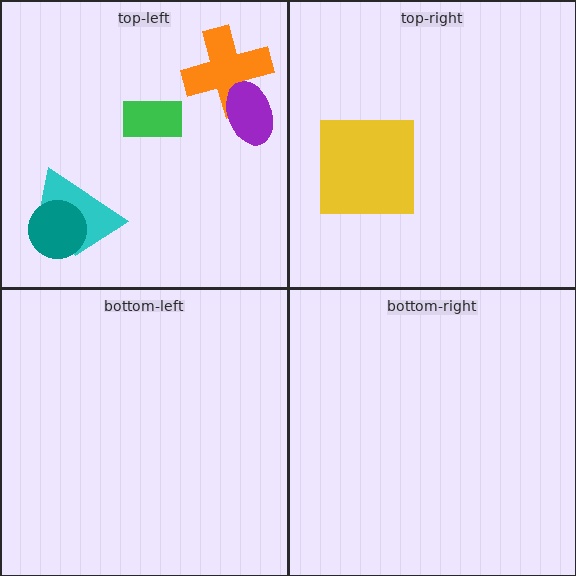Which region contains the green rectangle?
The top-left region.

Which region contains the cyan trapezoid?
The top-left region.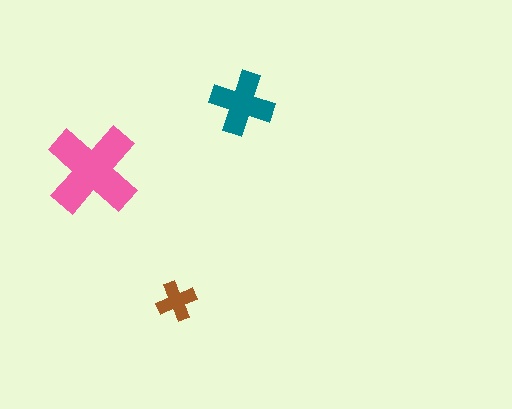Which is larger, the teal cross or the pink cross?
The pink one.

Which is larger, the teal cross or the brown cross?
The teal one.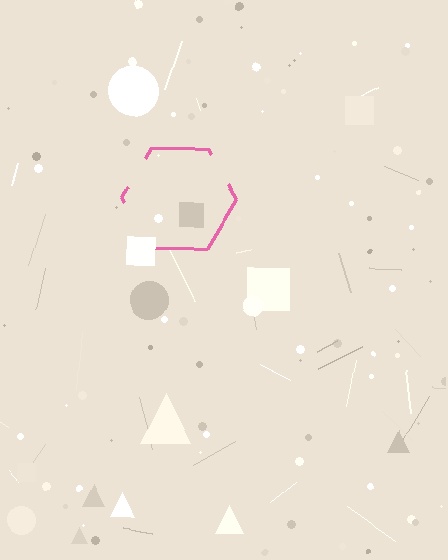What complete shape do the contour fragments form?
The contour fragments form a hexagon.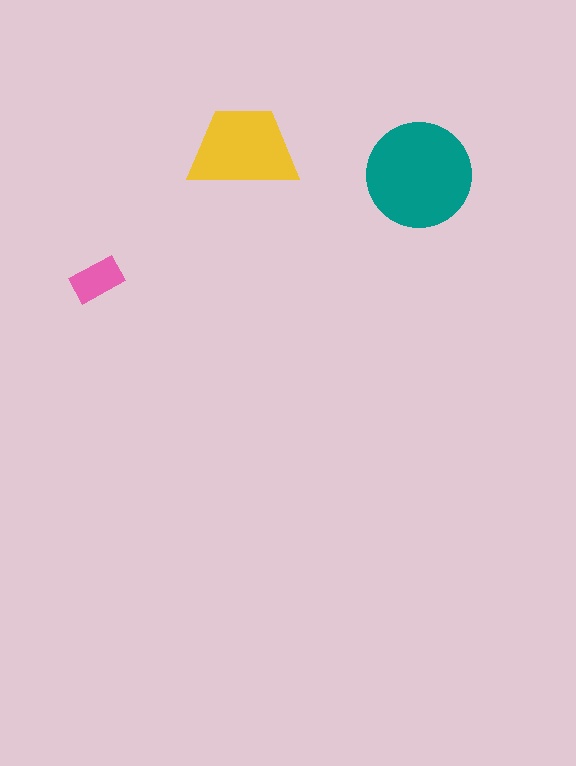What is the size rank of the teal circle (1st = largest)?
1st.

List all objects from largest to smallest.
The teal circle, the yellow trapezoid, the pink rectangle.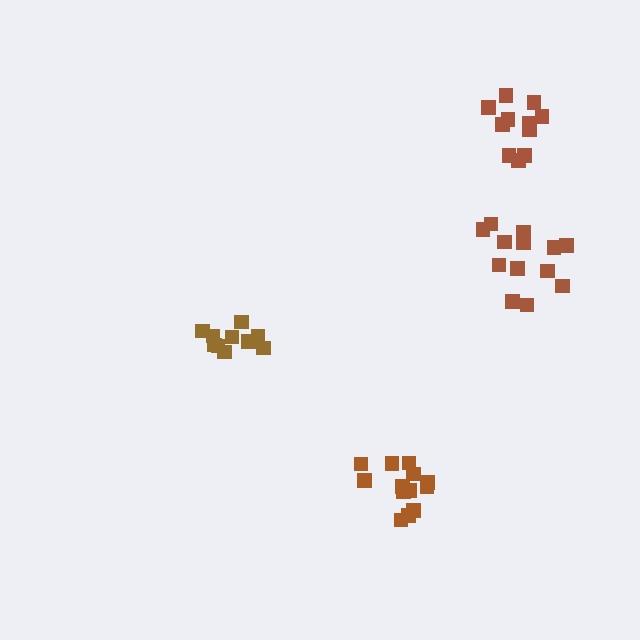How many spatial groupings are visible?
There are 4 spatial groupings.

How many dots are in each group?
Group 1: 13 dots, Group 2: 13 dots, Group 3: 11 dots, Group 4: 10 dots (47 total).